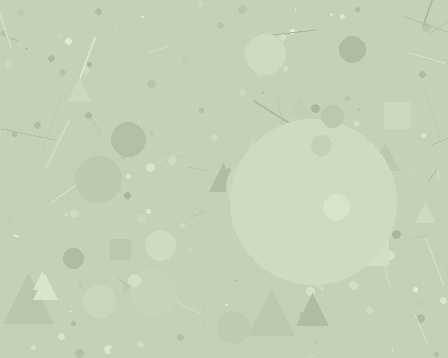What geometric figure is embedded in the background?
A circle is embedded in the background.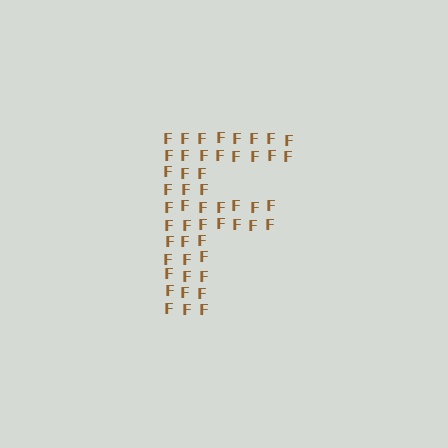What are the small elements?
The small elements are letter F's.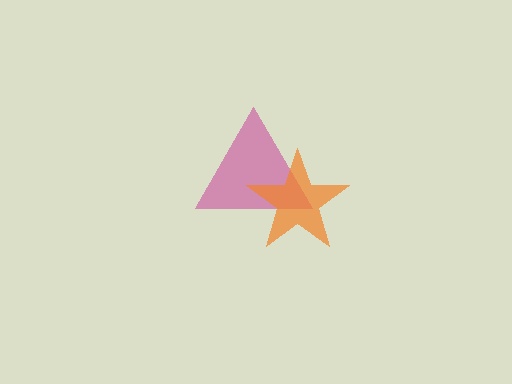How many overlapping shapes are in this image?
There are 2 overlapping shapes in the image.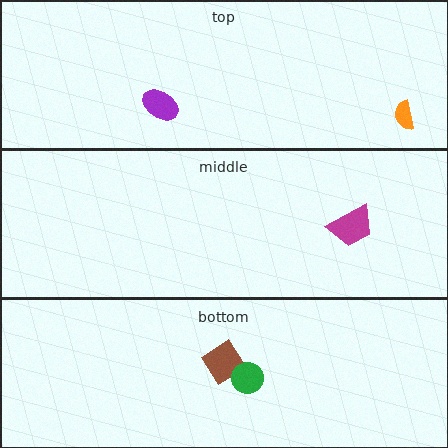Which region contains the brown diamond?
The bottom region.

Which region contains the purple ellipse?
The top region.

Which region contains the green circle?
The bottom region.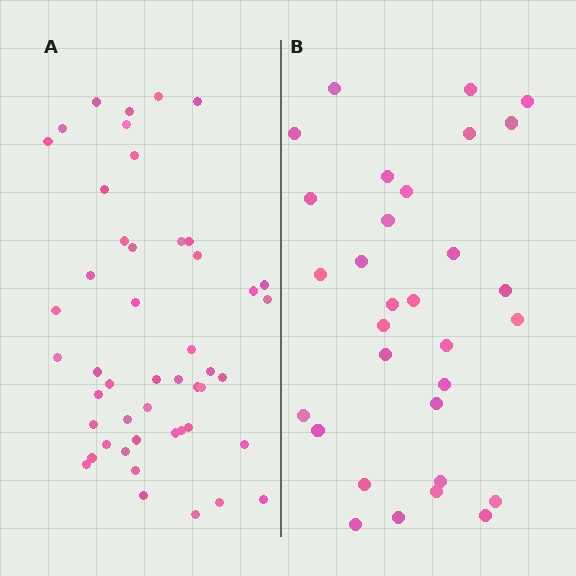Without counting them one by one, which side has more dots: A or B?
Region A (the left region) has more dots.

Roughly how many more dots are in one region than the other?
Region A has approximately 15 more dots than region B.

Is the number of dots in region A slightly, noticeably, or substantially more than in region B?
Region A has substantially more. The ratio is roughly 1.5 to 1.